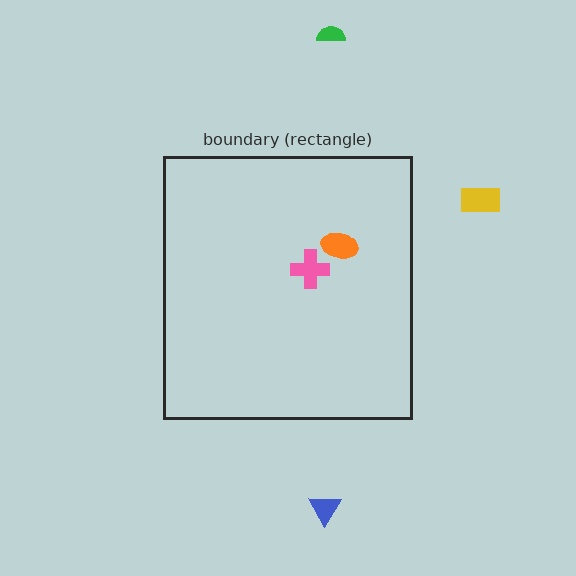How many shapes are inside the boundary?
2 inside, 3 outside.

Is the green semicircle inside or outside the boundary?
Outside.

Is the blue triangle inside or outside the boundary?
Outside.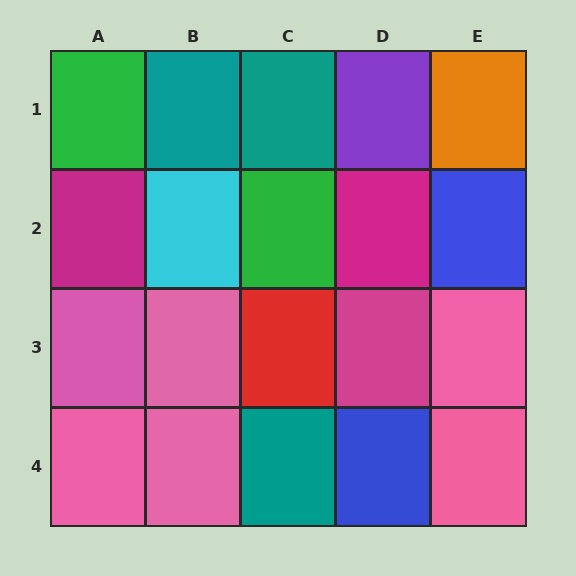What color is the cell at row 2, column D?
Magenta.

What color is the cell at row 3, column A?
Pink.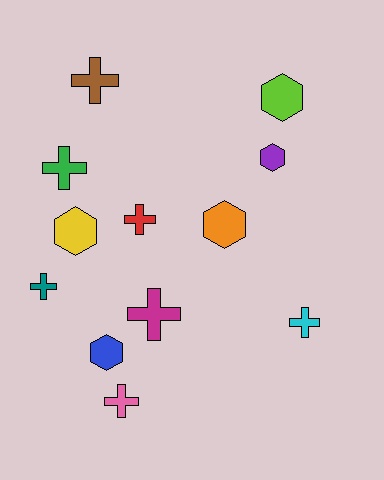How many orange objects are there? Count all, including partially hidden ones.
There is 1 orange object.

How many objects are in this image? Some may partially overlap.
There are 12 objects.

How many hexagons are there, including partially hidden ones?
There are 5 hexagons.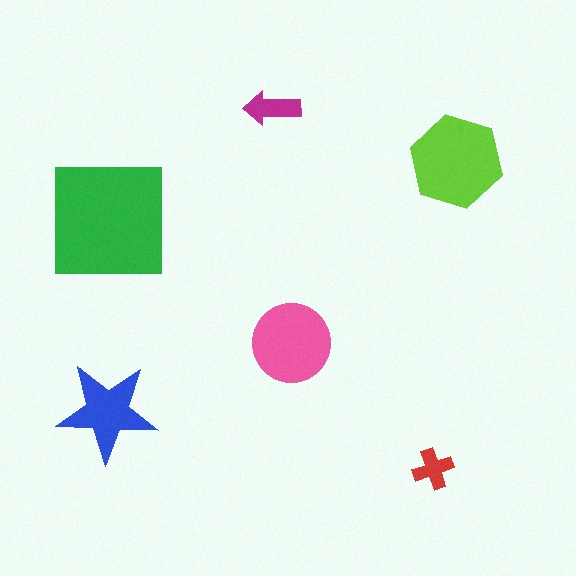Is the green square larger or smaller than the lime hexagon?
Larger.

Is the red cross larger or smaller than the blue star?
Smaller.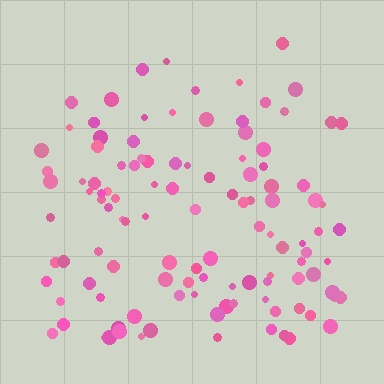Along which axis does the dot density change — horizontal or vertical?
Vertical.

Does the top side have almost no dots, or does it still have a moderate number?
Still a moderate number, just noticeably fewer than the bottom.